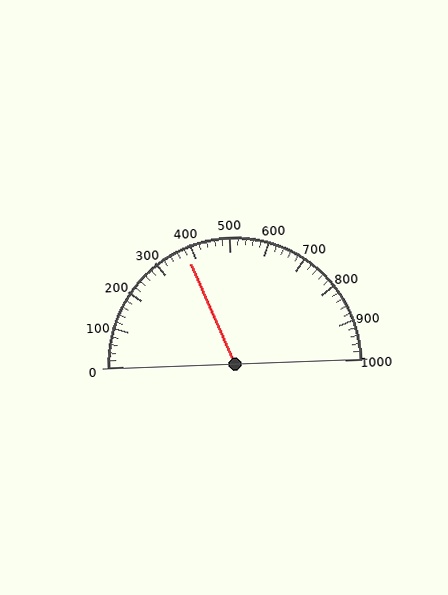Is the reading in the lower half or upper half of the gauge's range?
The reading is in the lower half of the range (0 to 1000).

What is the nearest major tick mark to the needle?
The nearest major tick mark is 400.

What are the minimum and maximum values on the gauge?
The gauge ranges from 0 to 1000.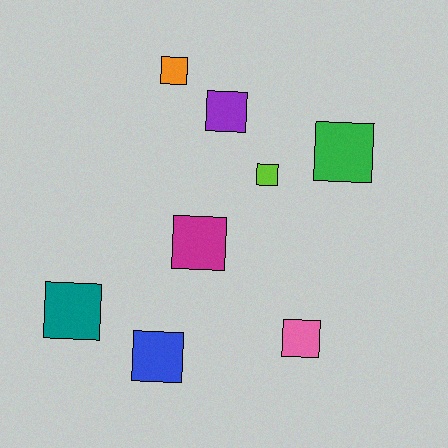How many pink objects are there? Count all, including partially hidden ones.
There is 1 pink object.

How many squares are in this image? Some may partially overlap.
There are 8 squares.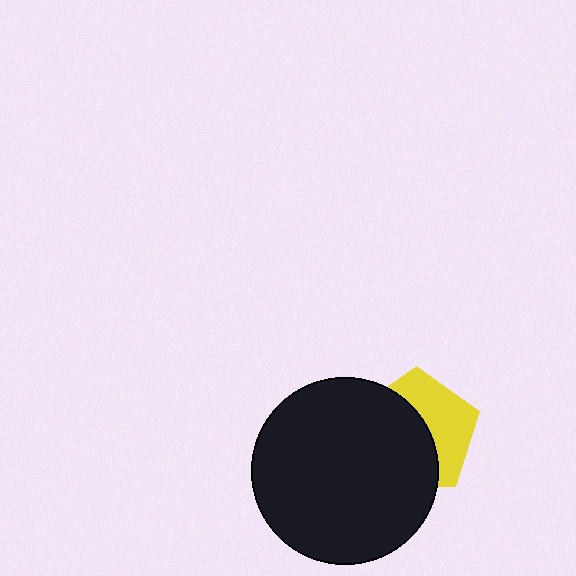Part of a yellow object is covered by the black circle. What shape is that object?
It is a pentagon.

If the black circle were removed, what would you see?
You would see the complete yellow pentagon.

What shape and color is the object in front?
The object in front is a black circle.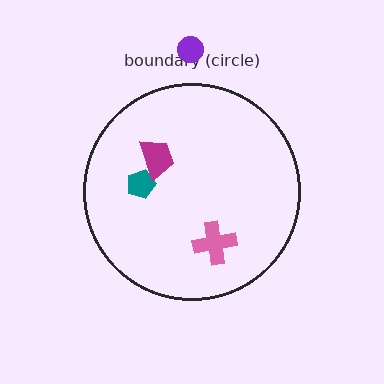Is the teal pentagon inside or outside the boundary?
Inside.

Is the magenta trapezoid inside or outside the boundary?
Inside.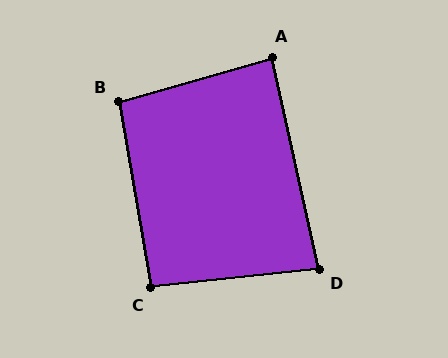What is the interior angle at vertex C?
Approximately 94 degrees (approximately right).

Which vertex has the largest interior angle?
B, at approximately 96 degrees.